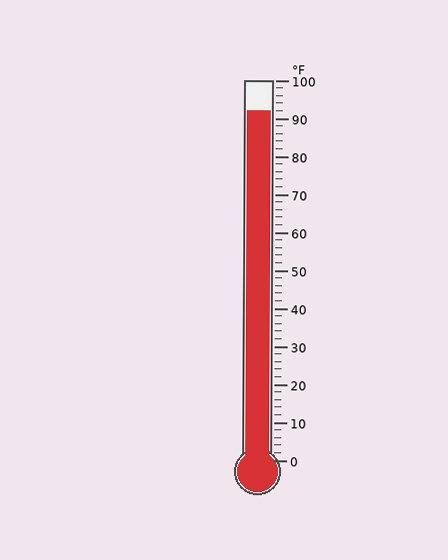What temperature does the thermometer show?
The thermometer shows approximately 92°F.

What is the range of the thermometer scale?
The thermometer scale ranges from 0°F to 100°F.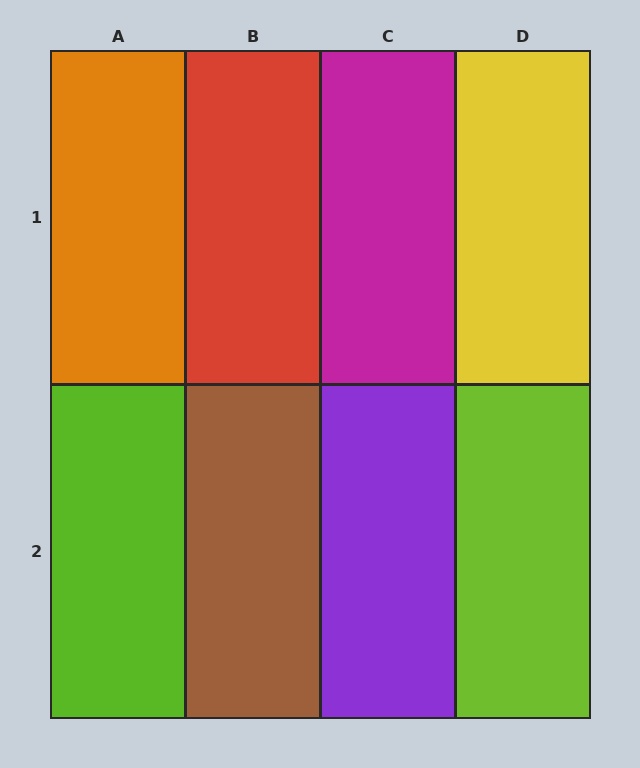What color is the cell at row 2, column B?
Brown.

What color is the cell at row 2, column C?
Purple.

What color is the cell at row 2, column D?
Lime.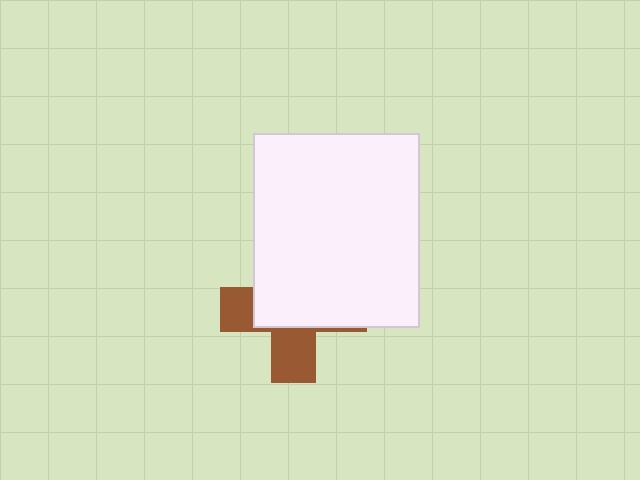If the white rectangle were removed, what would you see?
You would see the complete brown cross.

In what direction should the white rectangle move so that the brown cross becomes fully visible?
The white rectangle should move up. That is the shortest direction to clear the overlap and leave the brown cross fully visible.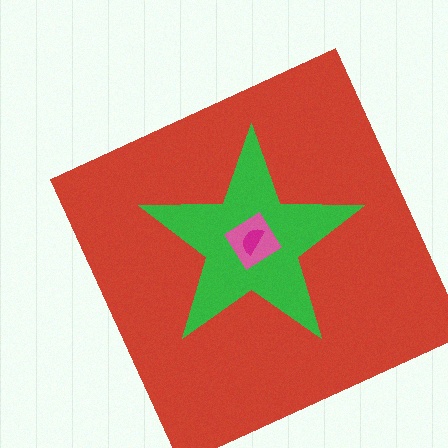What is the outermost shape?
The red square.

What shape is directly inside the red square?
The green star.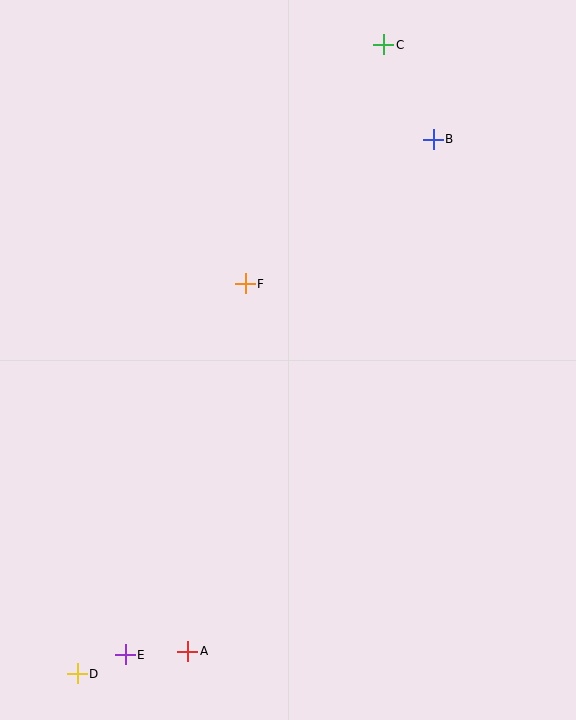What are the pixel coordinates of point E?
Point E is at (125, 655).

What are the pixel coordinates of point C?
Point C is at (384, 45).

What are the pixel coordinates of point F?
Point F is at (245, 284).